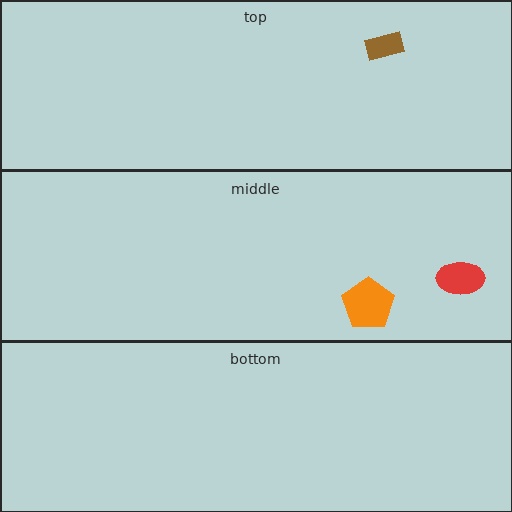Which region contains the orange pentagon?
The middle region.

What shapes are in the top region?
The brown rectangle.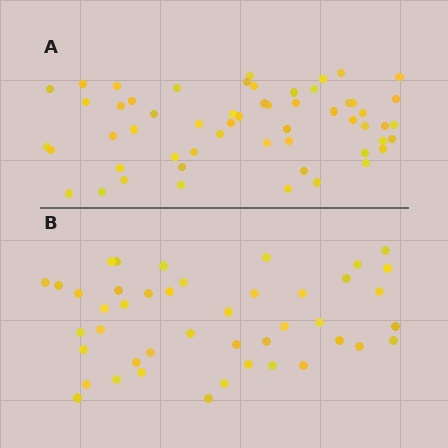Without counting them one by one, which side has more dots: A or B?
Region A (the top region) has more dots.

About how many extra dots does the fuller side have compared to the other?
Region A has roughly 12 or so more dots than region B.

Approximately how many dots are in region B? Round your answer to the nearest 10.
About 40 dots. (The exact count is 44, which rounds to 40.)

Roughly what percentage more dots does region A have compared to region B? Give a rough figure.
About 25% more.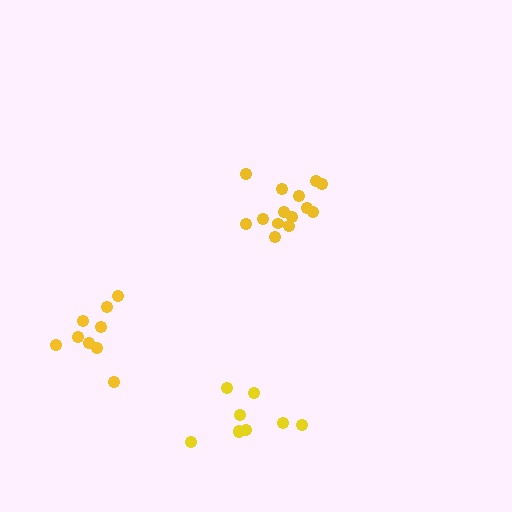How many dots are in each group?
Group 1: 14 dots, Group 2: 9 dots, Group 3: 9 dots (32 total).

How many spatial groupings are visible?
There are 3 spatial groupings.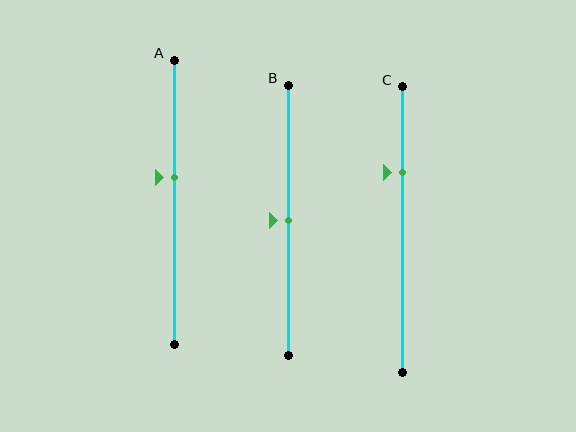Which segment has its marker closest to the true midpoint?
Segment B has its marker closest to the true midpoint.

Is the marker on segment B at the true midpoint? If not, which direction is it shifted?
Yes, the marker on segment B is at the true midpoint.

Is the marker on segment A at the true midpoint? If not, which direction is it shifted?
No, the marker on segment A is shifted upward by about 9% of the segment length.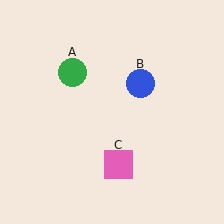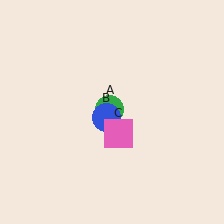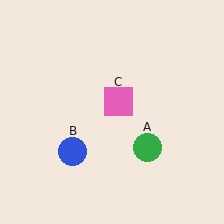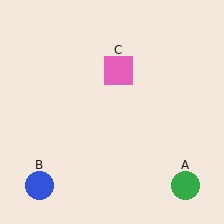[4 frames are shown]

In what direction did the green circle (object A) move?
The green circle (object A) moved down and to the right.